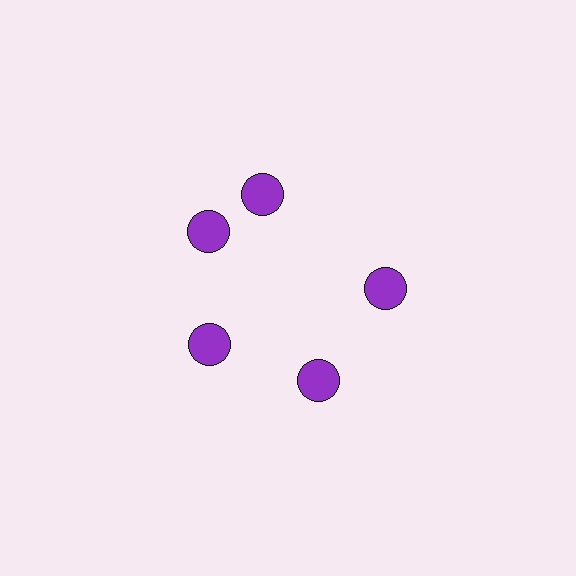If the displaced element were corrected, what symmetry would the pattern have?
It would have 5-fold rotational symmetry — the pattern would map onto itself every 72 degrees.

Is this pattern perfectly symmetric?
No. The 5 purple circles are arranged in a ring, but one element near the 1 o'clock position is rotated out of alignment along the ring, breaking the 5-fold rotational symmetry.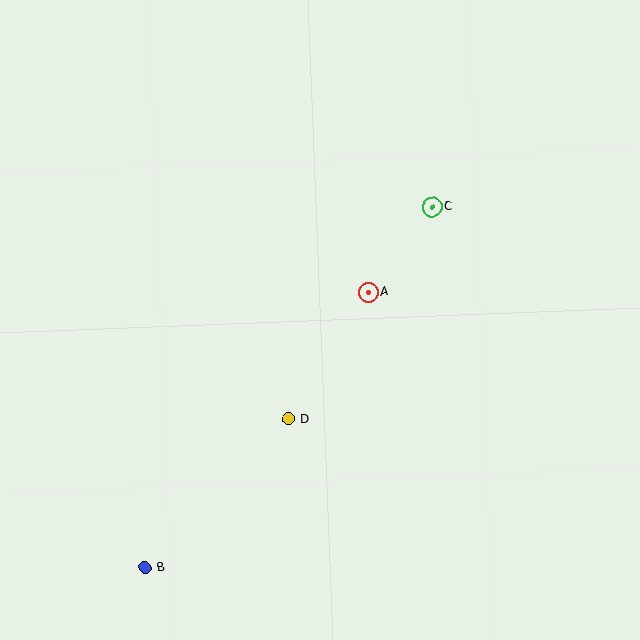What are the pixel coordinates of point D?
Point D is at (288, 419).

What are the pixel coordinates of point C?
Point C is at (432, 207).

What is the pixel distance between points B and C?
The distance between B and C is 461 pixels.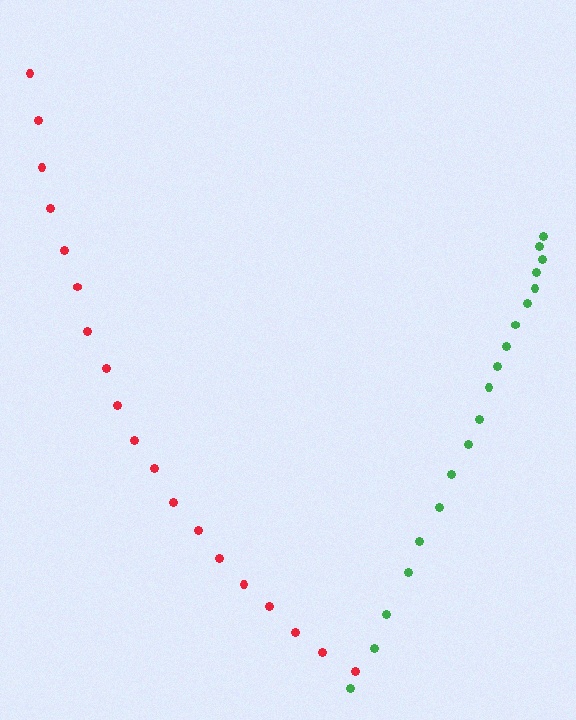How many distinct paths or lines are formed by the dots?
There are 2 distinct paths.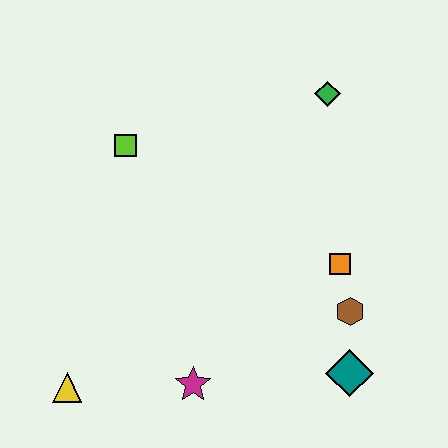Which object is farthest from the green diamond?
The yellow triangle is farthest from the green diamond.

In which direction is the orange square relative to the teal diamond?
The orange square is above the teal diamond.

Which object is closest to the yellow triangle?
The magenta star is closest to the yellow triangle.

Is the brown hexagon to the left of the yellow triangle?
No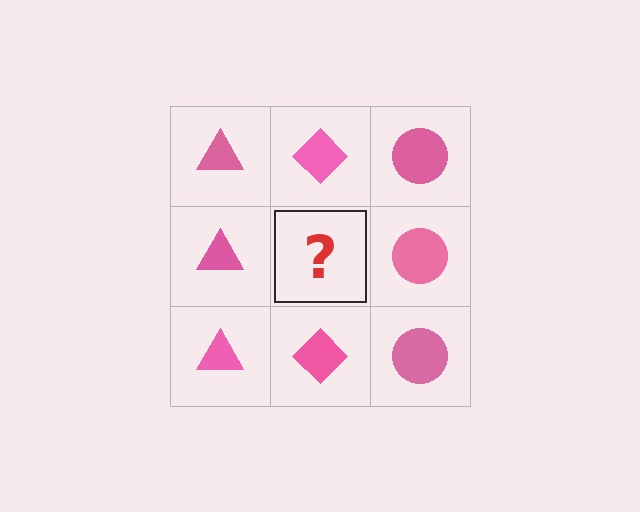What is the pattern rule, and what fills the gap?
The rule is that each column has a consistent shape. The gap should be filled with a pink diamond.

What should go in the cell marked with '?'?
The missing cell should contain a pink diamond.